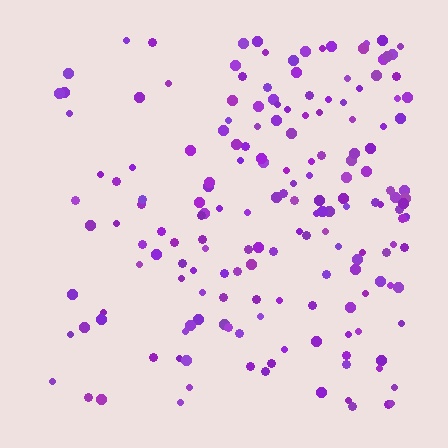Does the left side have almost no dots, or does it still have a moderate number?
Still a moderate number, just noticeably fewer than the right.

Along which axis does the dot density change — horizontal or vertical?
Horizontal.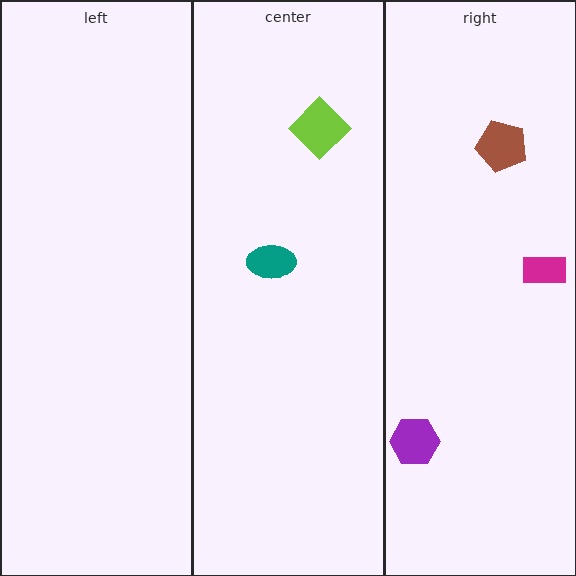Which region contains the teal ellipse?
The center region.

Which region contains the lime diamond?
The center region.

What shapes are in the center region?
The teal ellipse, the lime diamond.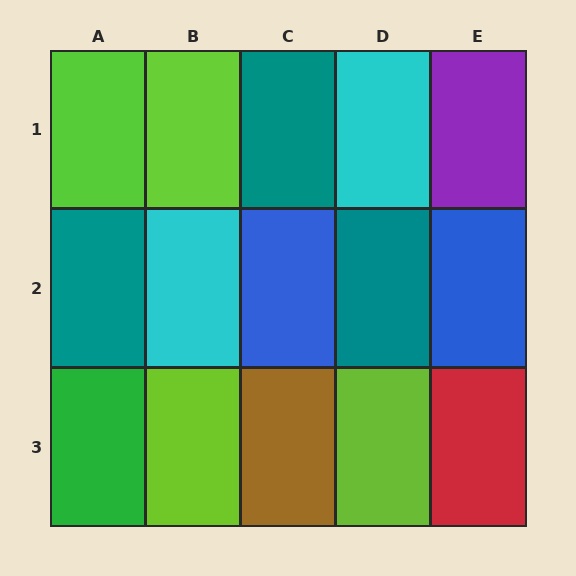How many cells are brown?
1 cell is brown.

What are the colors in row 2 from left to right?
Teal, cyan, blue, teal, blue.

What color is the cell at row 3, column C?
Brown.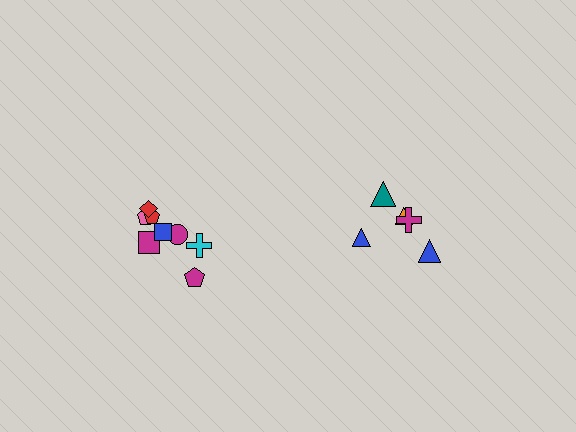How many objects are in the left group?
There are 8 objects.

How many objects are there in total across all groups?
There are 13 objects.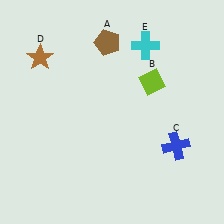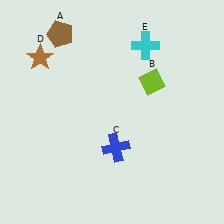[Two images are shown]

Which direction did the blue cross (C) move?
The blue cross (C) moved left.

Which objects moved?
The objects that moved are: the brown pentagon (A), the blue cross (C).